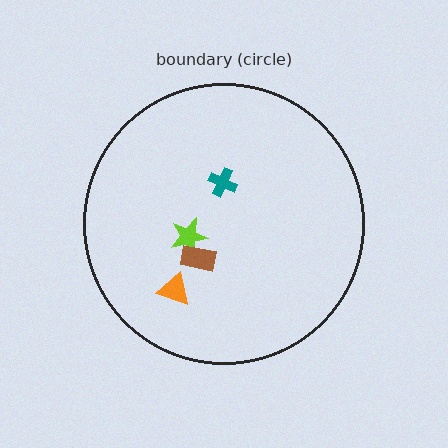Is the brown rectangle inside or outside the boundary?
Inside.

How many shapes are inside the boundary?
4 inside, 0 outside.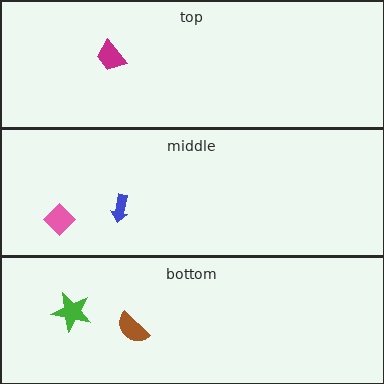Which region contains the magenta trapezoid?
The top region.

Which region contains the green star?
The bottom region.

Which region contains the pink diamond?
The middle region.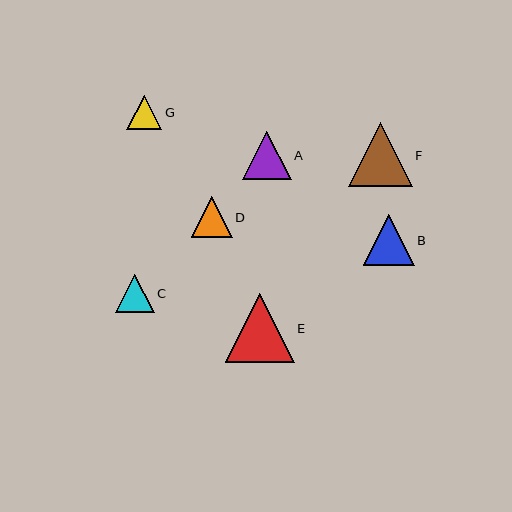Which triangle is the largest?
Triangle E is the largest with a size of approximately 69 pixels.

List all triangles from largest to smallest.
From largest to smallest: E, F, B, A, D, C, G.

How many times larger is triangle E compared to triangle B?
Triangle E is approximately 1.4 times the size of triangle B.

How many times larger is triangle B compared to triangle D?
Triangle B is approximately 1.2 times the size of triangle D.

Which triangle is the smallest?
Triangle G is the smallest with a size of approximately 35 pixels.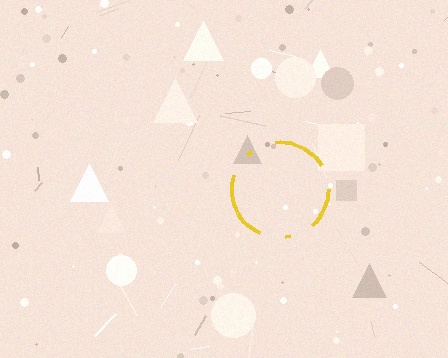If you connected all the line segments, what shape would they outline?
They would outline a circle.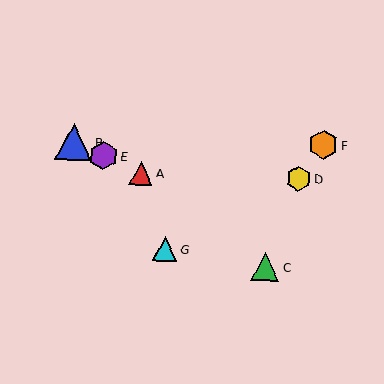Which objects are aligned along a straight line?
Objects A, B, E are aligned along a straight line.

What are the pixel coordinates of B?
Object B is at (74, 142).